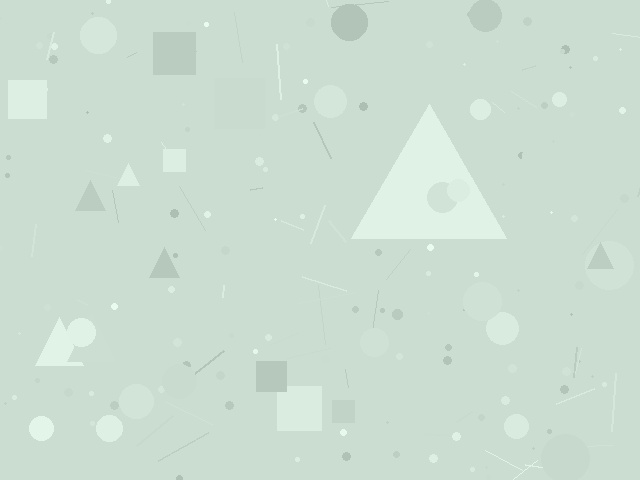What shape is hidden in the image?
A triangle is hidden in the image.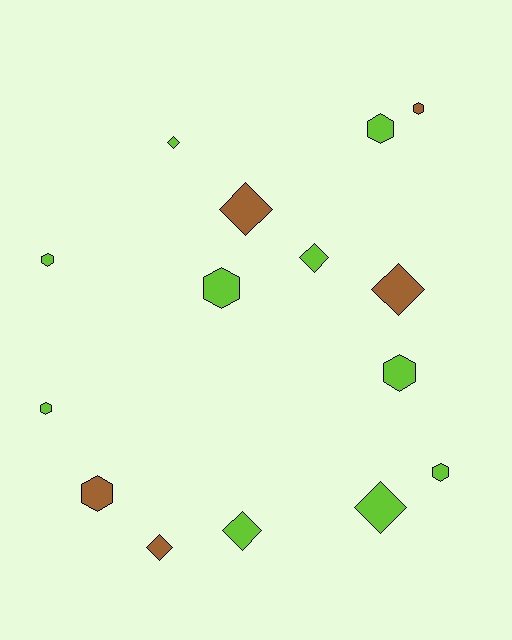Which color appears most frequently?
Lime, with 10 objects.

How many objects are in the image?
There are 15 objects.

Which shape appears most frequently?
Hexagon, with 8 objects.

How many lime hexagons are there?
There are 6 lime hexagons.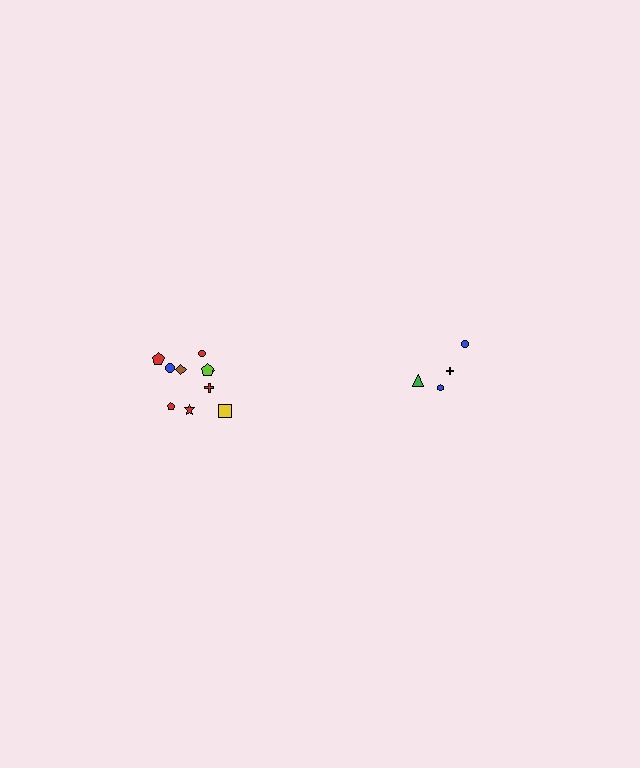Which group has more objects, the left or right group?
The left group.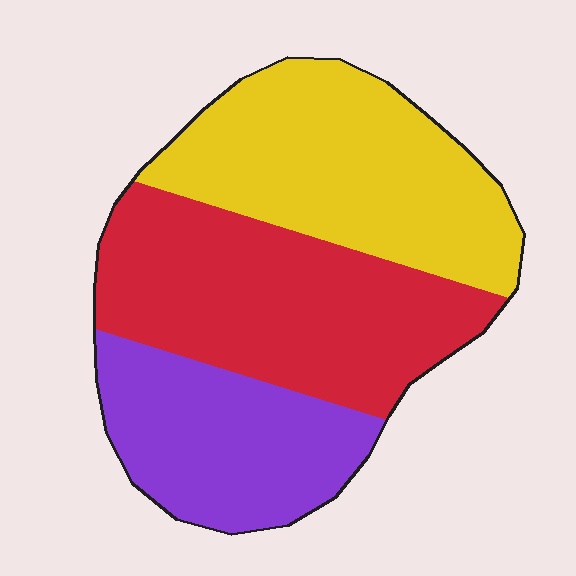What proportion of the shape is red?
Red takes up about three eighths (3/8) of the shape.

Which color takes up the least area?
Purple, at roughly 25%.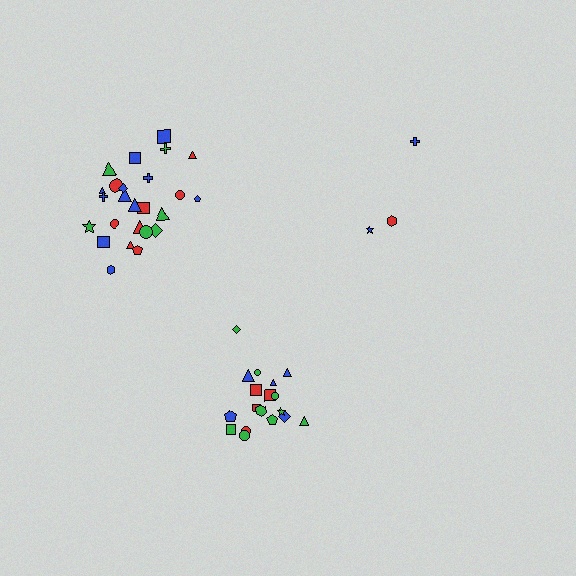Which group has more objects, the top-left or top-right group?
The top-left group.